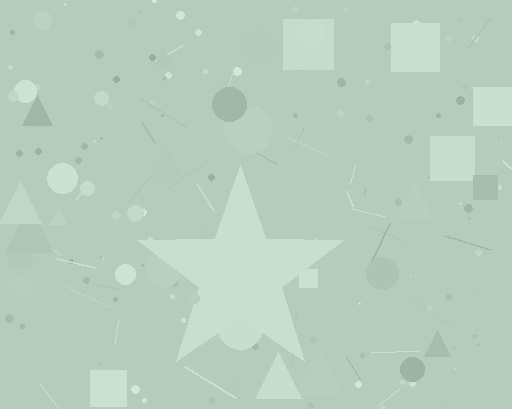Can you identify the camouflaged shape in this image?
The camouflaged shape is a star.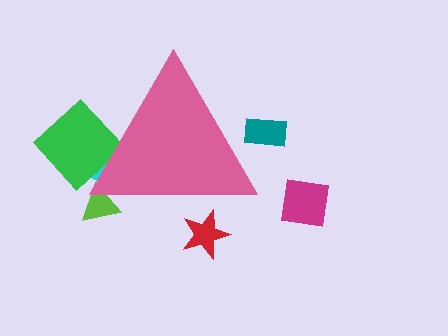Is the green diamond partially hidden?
Yes, the green diamond is partially hidden behind the pink triangle.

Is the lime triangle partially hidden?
Yes, the lime triangle is partially hidden behind the pink triangle.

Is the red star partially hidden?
Yes, the red star is partially hidden behind the pink triangle.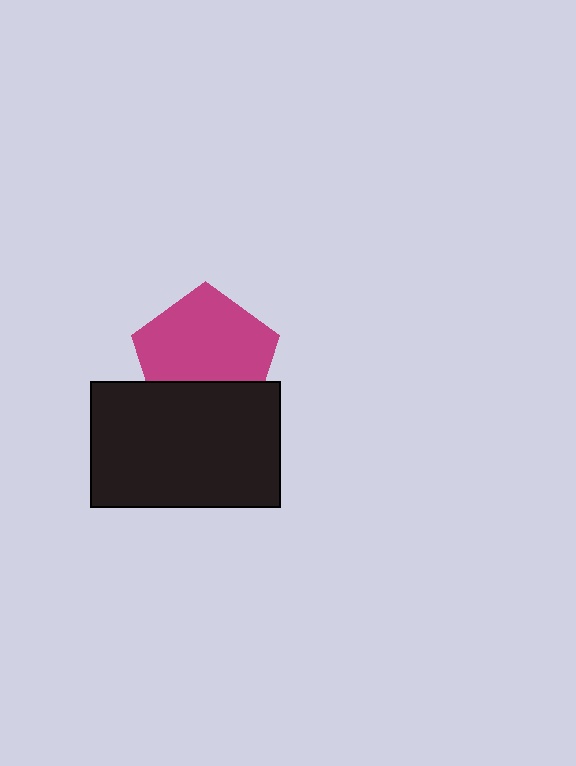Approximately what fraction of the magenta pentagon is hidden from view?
Roughly 30% of the magenta pentagon is hidden behind the black rectangle.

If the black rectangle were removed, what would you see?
You would see the complete magenta pentagon.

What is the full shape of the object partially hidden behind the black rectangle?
The partially hidden object is a magenta pentagon.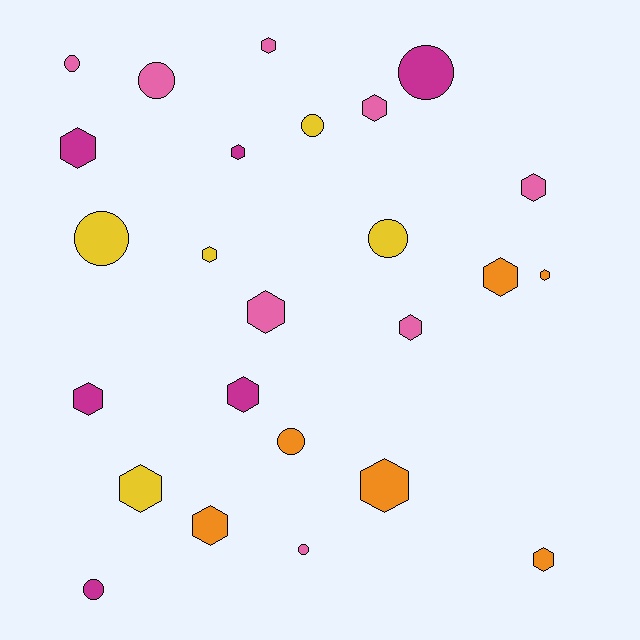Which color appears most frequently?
Pink, with 8 objects.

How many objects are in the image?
There are 25 objects.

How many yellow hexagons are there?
There are 2 yellow hexagons.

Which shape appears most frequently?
Hexagon, with 16 objects.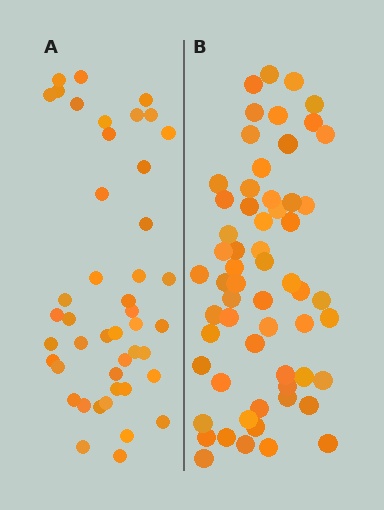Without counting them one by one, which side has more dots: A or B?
Region B (the right region) has more dots.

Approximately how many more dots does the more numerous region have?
Region B has approximately 15 more dots than region A.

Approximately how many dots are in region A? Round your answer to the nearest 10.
About 40 dots. (The exact count is 45, which rounds to 40.)